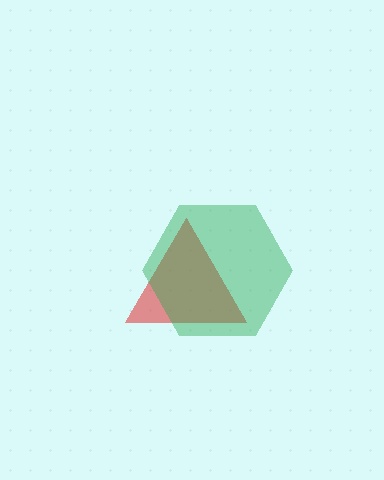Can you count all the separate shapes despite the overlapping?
Yes, there are 2 separate shapes.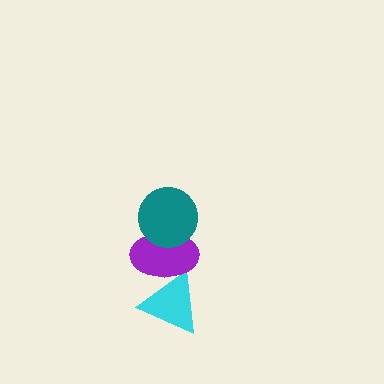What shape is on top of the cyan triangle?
The purple ellipse is on top of the cyan triangle.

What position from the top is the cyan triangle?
The cyan triangle is 3rd from the top.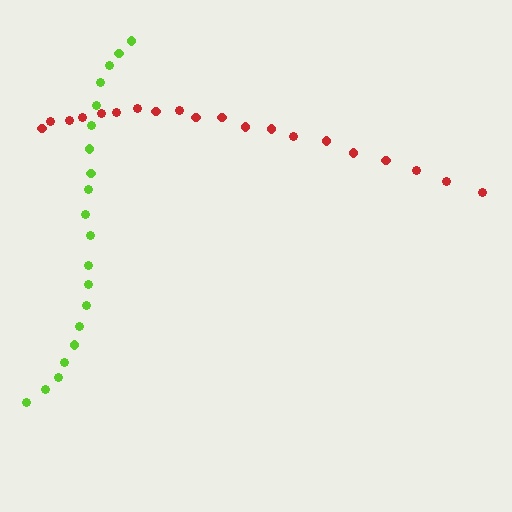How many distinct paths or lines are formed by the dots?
There are 2 distinct paths.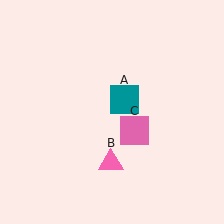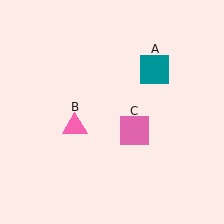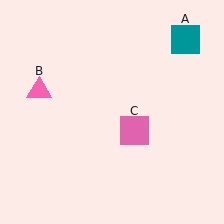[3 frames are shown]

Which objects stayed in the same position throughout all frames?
Pink square (object C) remained stationary.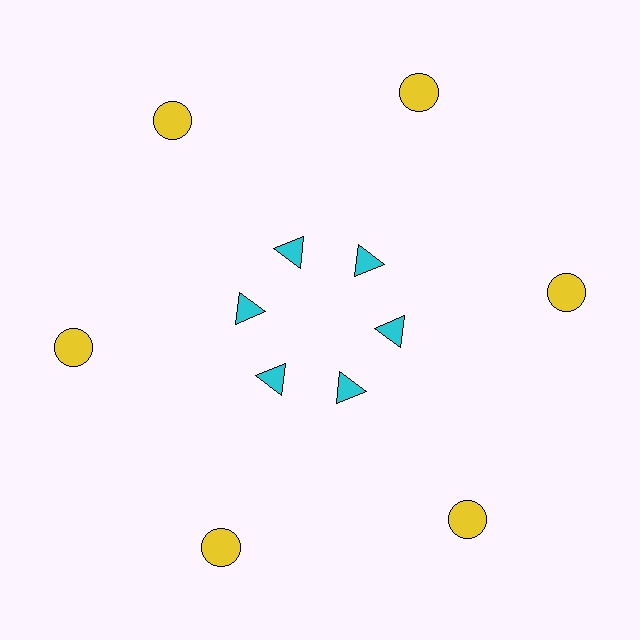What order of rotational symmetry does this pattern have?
This pattern has 6-fold rotational symmetry.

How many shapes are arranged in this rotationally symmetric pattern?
There are 12 shapes, arranged in 6 groups of 2.